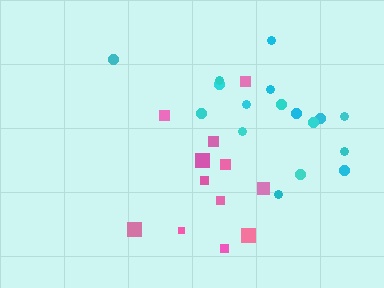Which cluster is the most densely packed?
Pink.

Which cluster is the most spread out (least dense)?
Cyan.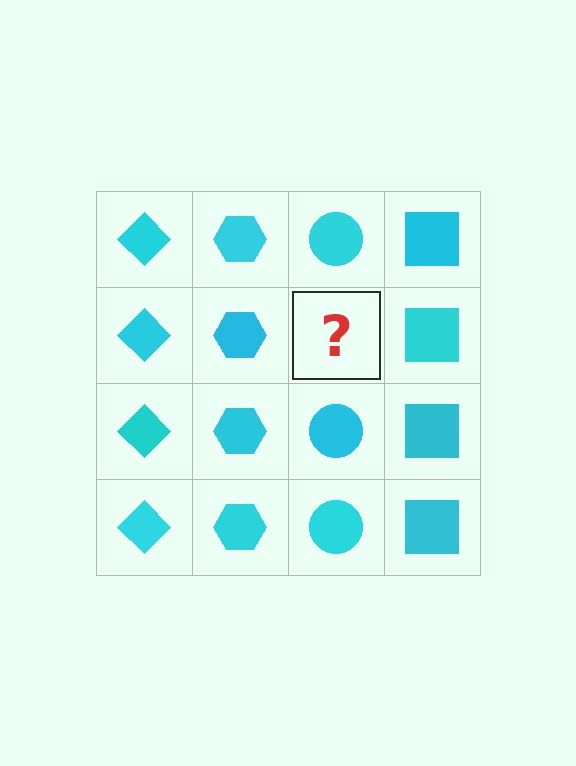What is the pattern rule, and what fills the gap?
The rule is that each column has a consistent shape. The gap should be filled with a cyan circle.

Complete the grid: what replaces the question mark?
The question mark should be replaced with a cyan circle.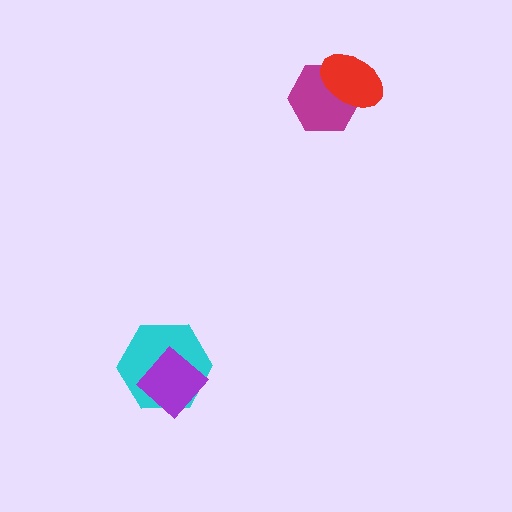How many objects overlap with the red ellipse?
1 object overlaps with the red ellipse.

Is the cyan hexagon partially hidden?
Yes, it is partially covered by another shape.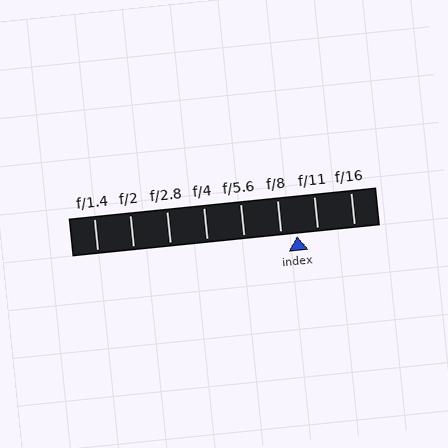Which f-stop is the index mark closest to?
The index mark is closest to f/8.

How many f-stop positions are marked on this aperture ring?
There are 8 f-stop positions marked.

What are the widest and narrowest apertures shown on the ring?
The widest aperture shown is f/1.4 and the narrowest is f/16.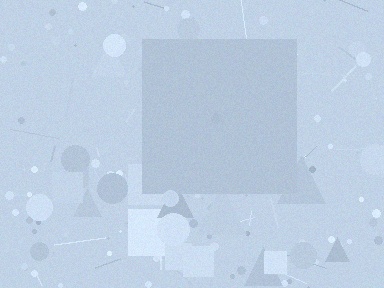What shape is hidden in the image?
A square is hidden in the image.